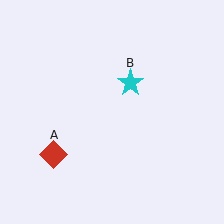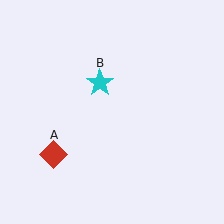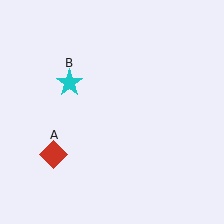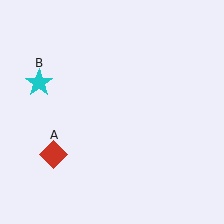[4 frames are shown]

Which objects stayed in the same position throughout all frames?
Red diamond (object A) remained stationary.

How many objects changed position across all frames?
1 object changed position: cyan star (object B).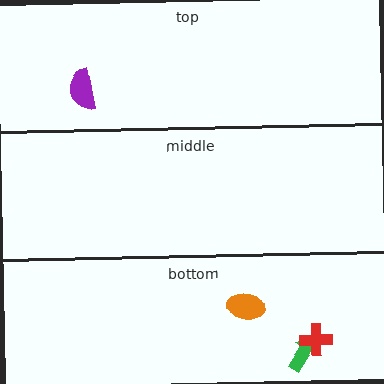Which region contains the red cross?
The bottom region.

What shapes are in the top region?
The purple semicircle.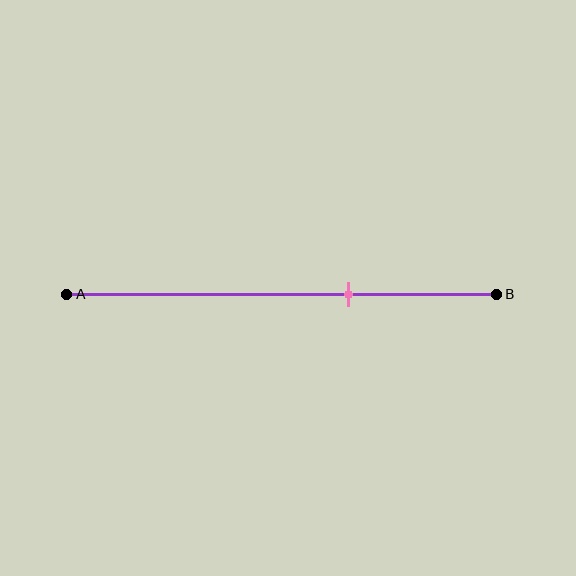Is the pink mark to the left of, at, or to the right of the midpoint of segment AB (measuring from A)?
The pink mark is to the right of the midpoint of segment AB.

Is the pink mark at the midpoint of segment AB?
No, the mark is at about 65% from A, not at the 50% midpoint.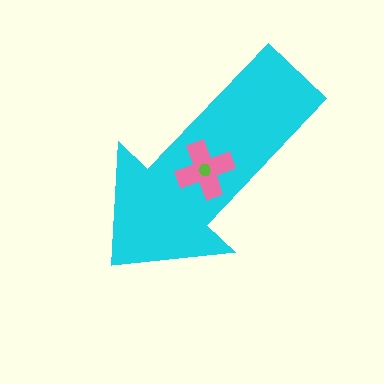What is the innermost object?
The lime hexagon.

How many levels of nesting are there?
3.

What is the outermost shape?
The cyan arrow.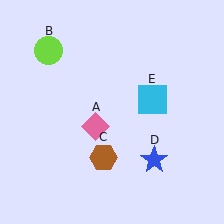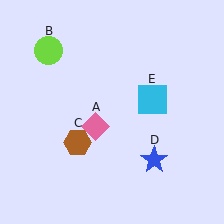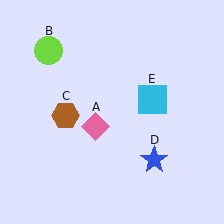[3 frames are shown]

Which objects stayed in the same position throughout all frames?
Pink diamond (object A) and lime circle (object B) and blue star (object D) and cyan square (object E) remained stationary.